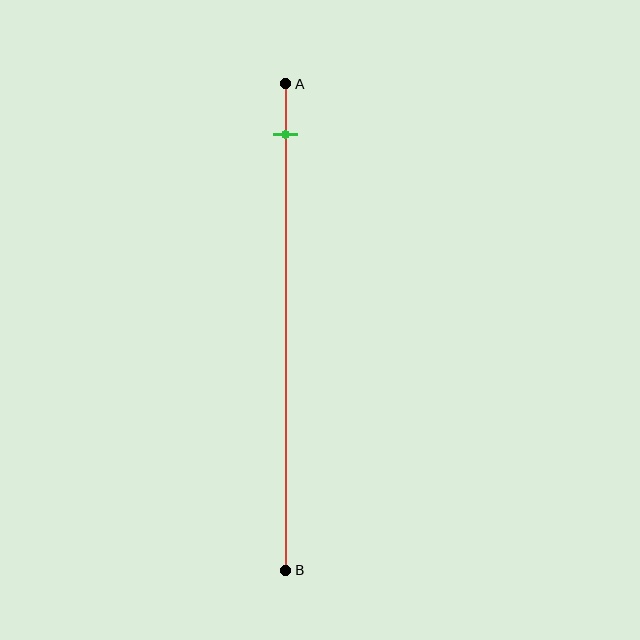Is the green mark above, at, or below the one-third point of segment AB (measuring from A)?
The green mark is above the one-third point of segment AB.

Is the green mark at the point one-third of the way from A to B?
No, the mark is at about 10% from A, not at the 33% one-third point.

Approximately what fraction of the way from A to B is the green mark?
The green mark is approximately 10% of the way from A to B.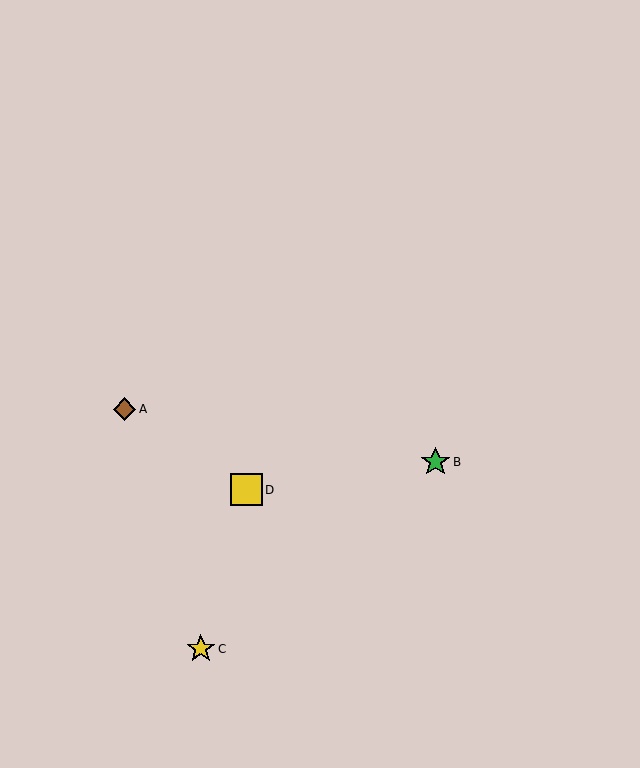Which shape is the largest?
The yellow square (labeled D) is the largest.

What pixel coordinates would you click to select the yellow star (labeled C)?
Click at (201, 649) to select the yellow star C.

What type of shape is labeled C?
Shape C is a yellow star.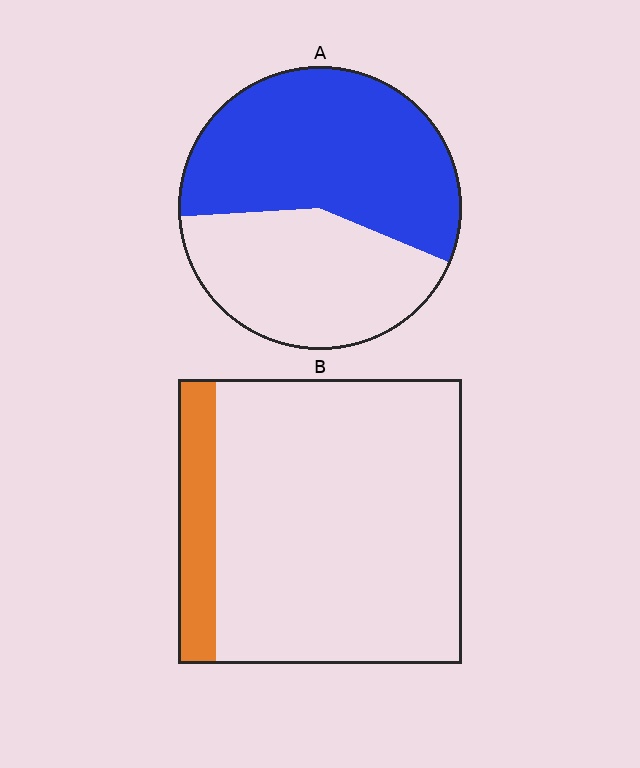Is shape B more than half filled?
No.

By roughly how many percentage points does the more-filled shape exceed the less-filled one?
By roughly 45 percentage points (A over B).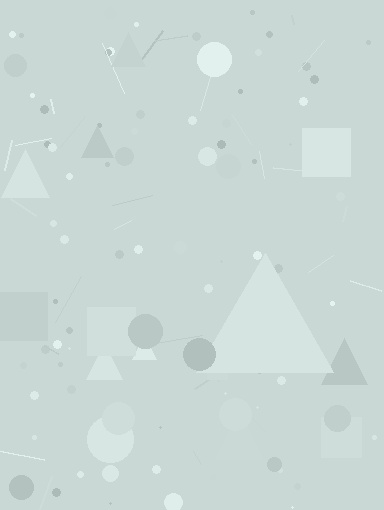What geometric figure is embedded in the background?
A triangle is embedded in the background.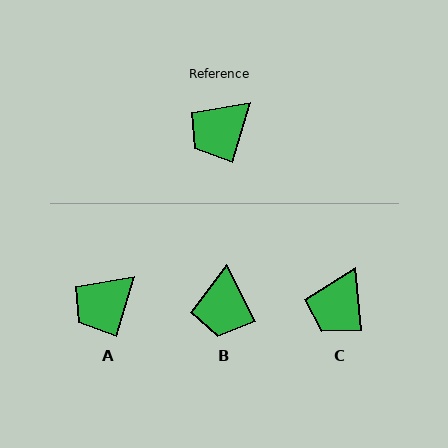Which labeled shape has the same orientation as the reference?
A.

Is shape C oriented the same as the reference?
No, it is off by about 23 degrees.